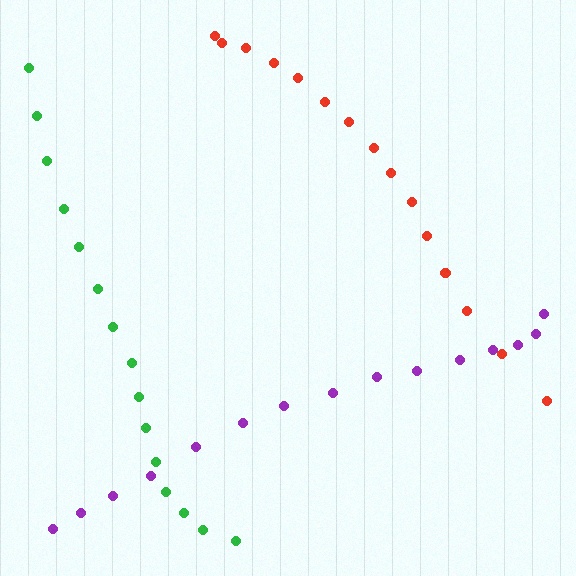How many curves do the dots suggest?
There are 3 distinct paths.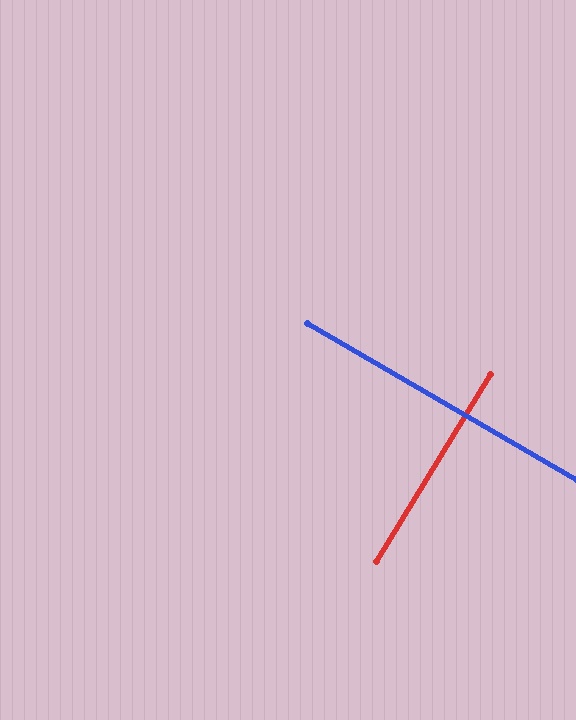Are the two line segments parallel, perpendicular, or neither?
Perpendicular — they meet at approximately 89°.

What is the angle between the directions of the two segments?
Approximately 89 degrees.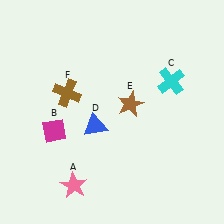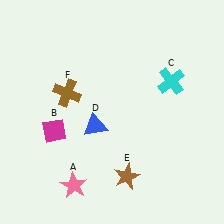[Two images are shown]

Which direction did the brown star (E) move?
The brown star (E) moved down.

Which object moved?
The brown star (E) moved down.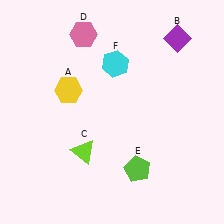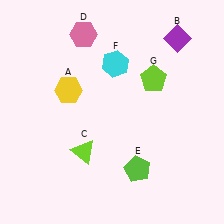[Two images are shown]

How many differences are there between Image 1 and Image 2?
There is 1 difference between the two images.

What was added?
A lime pentagon (G) was added in Image 2.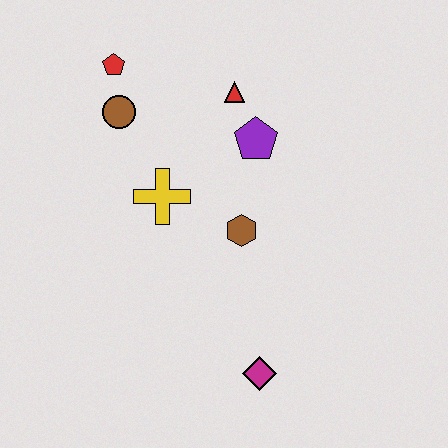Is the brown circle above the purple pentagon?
Yes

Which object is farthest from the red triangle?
The magenta diamond is farthest from the red triangle.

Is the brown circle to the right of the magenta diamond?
No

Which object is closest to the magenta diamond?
The brown hexagon is closest to the magenta diamond.